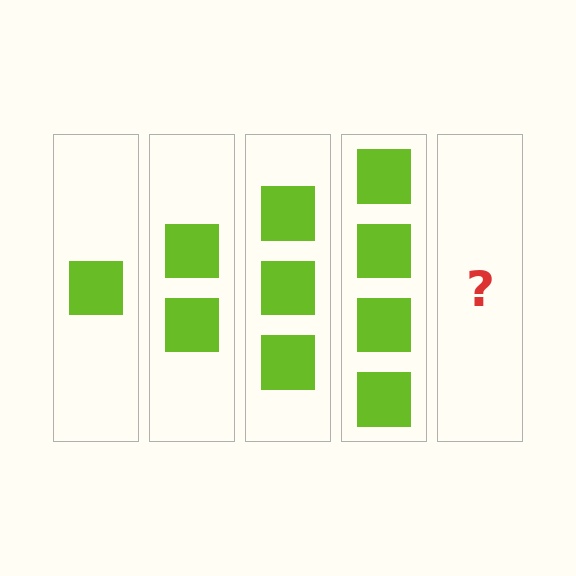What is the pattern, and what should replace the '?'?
The pattern is that each step adds one more square. The '?' should be 5 squares.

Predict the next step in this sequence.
The next step is 5 squares.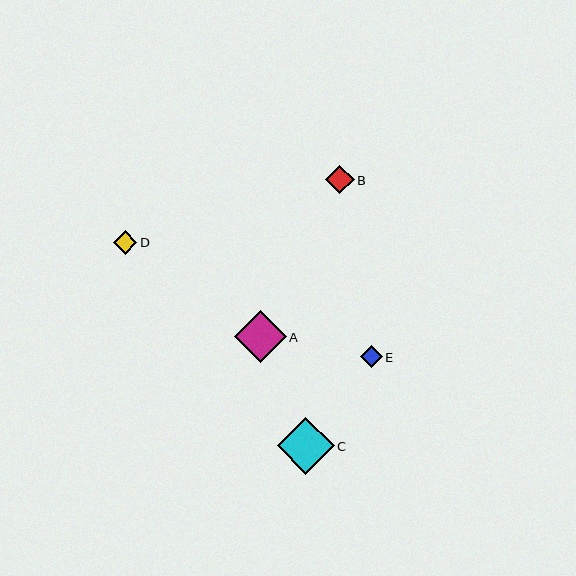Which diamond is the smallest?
Diamond E is the smallest with a size of approximately 22 pixels.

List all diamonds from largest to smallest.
From largest to smallest: C, A, B, D, E.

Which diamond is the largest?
Diamond C is the largest with a size of approximately 57 pixels.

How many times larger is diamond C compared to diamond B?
Diamond C is approximately 2.0 times the size of diamond B.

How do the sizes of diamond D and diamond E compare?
Diamond D and diamond E are approximately the same size.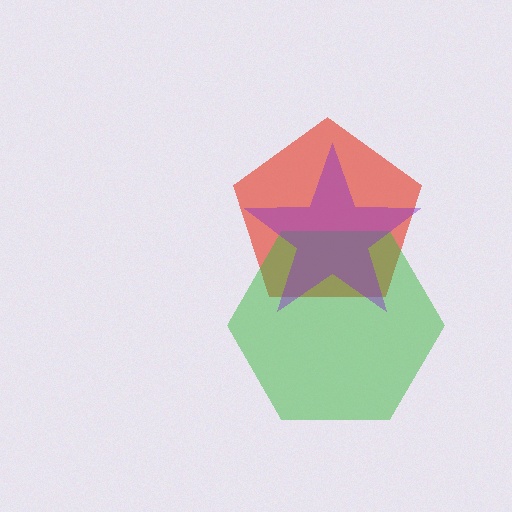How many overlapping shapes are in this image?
There are 3 overlapping shapes in the image.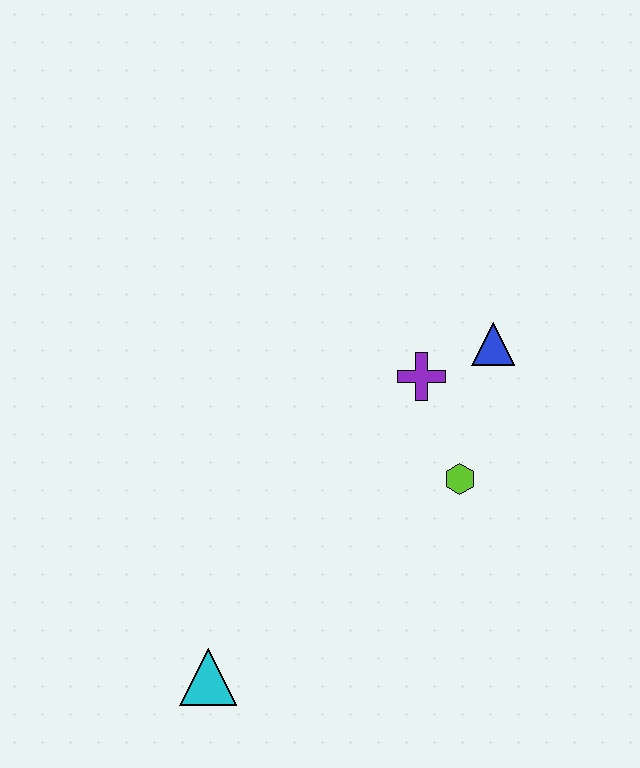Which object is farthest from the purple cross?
The cyan triangle is farthest from the purple cross.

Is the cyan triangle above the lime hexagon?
No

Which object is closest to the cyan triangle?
The lime hexagon is closest to the cyan triangle.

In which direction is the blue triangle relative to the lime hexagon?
The blue triangle is above the lime hexagon.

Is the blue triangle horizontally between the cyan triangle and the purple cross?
No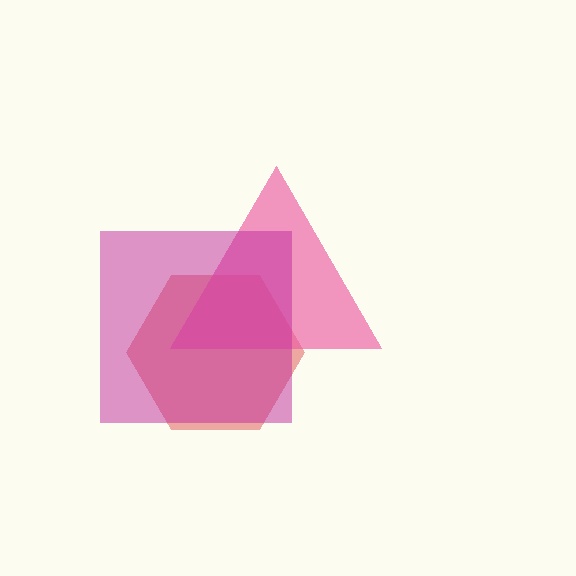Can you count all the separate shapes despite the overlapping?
Yes, there are 3 separate shapes.